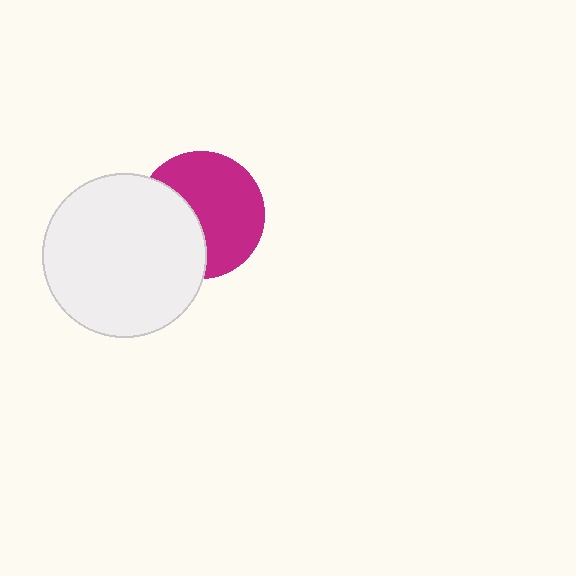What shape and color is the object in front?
The object in front is a white circle.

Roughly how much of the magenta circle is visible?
About half of it is visible (roughly 62%).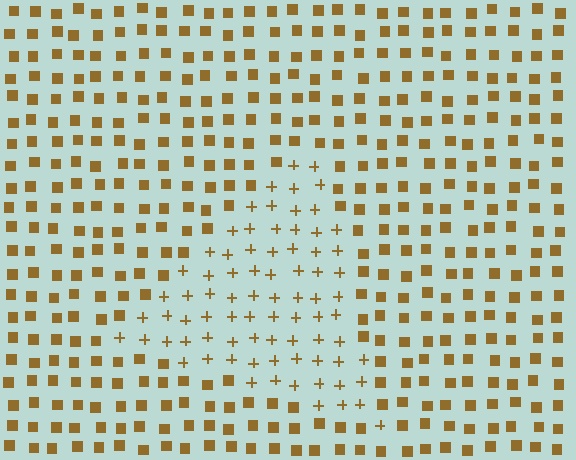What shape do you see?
I see a triangle.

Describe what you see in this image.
The image is filled with small brown elements arranged in a uniform grid. A triangle-shaped region contains plus signs, while the surrounding area contains squares. The boundary is defined purely by the change in element shape.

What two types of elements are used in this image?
The image uses plus signs inside the triangle region and squares outside it.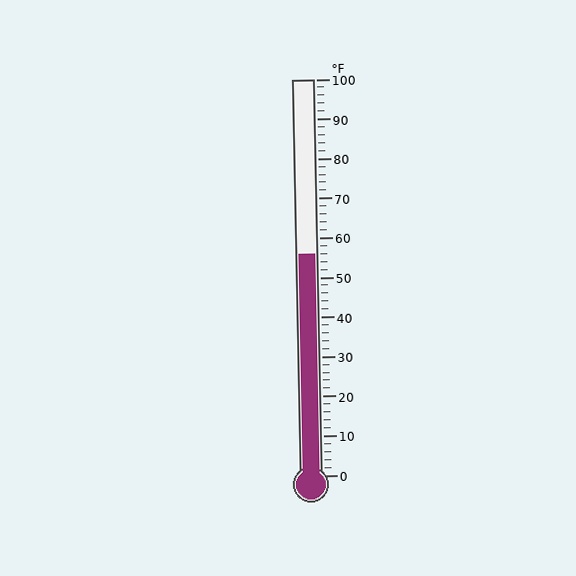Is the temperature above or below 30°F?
The temperature is above 30°F.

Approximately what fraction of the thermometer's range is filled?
The thermometer is filled to approximately 55% of its range.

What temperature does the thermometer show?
The thermometer shows approximately 56°F.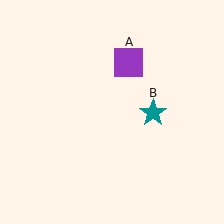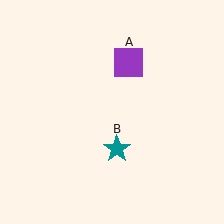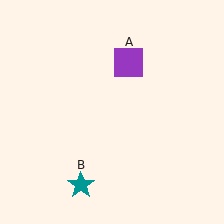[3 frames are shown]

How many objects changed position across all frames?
1 object changed position: teal star (object B).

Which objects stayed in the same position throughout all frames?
Purple square (object A) remained stationary.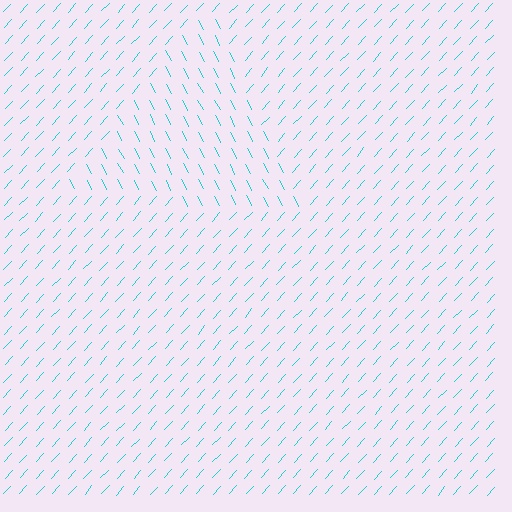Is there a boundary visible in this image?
Yes, there is a texture boundary formed by a change in line orientation.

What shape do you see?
I see a triangle.